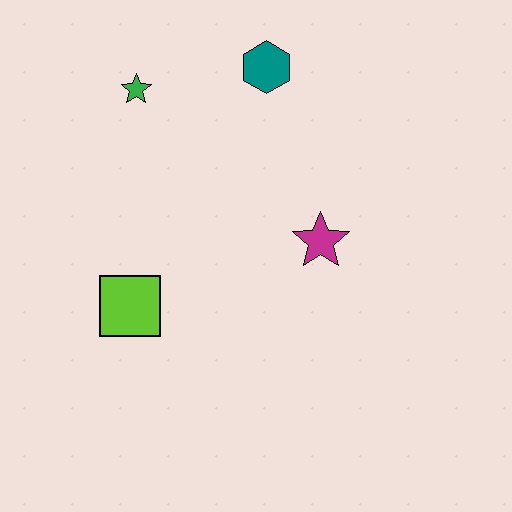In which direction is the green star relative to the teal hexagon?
The green star is to the left of the teal hexagon.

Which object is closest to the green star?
The teal hexagon is closest to the green star.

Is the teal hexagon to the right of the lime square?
Yes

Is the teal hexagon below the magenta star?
No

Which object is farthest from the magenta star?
The green star is farthest from the magenta star.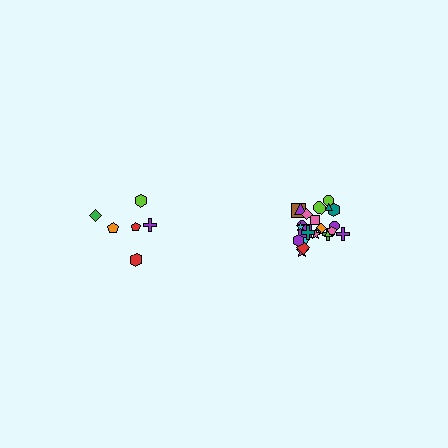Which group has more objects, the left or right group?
The right group.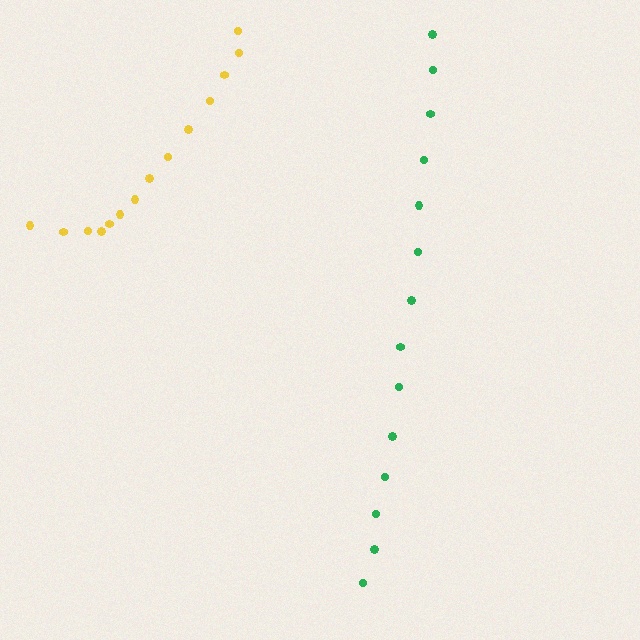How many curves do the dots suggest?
There are 2 distinct paths.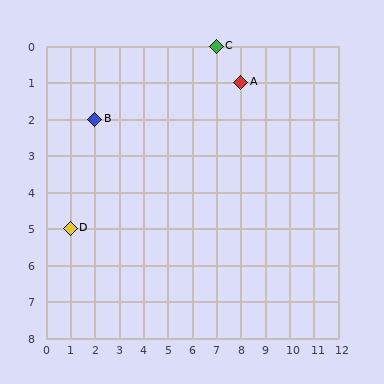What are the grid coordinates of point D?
Point D is at grid coordinates (1, 5).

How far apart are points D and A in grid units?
Points D and A are 7 columns and 4 rows apart (about 8.1 grid units diagonally).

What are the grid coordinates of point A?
Point A is at grid coordinates (8, 1).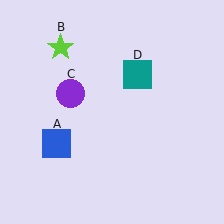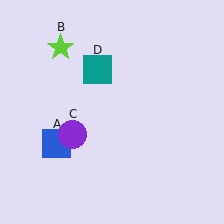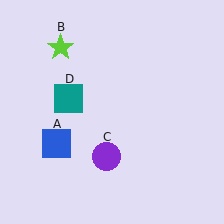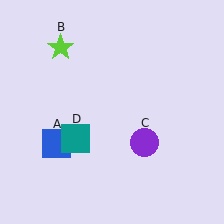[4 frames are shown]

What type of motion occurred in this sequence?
The purple circle (object C), teal square (object D) rotated counterclockwise around the center of the scene.